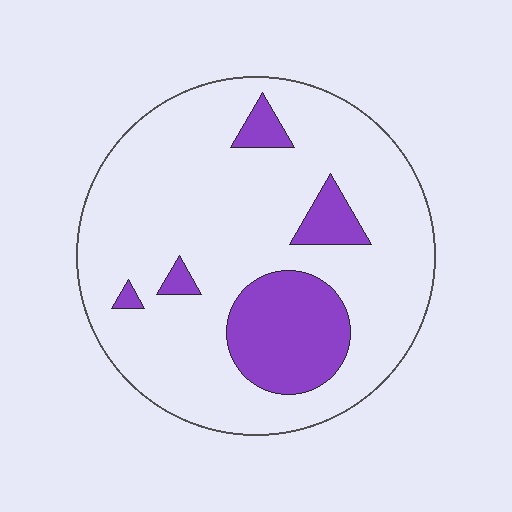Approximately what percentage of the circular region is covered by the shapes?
Approximately 20%.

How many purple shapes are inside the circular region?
5.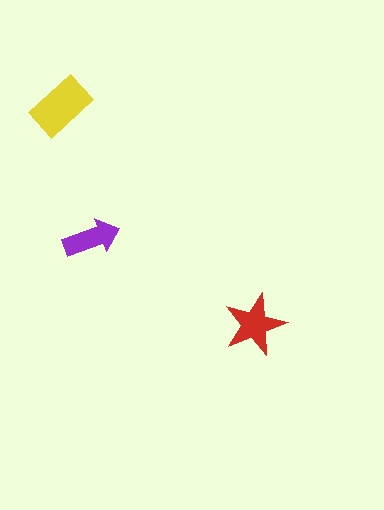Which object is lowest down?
The red star is bottommost.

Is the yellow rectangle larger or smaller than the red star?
Larger.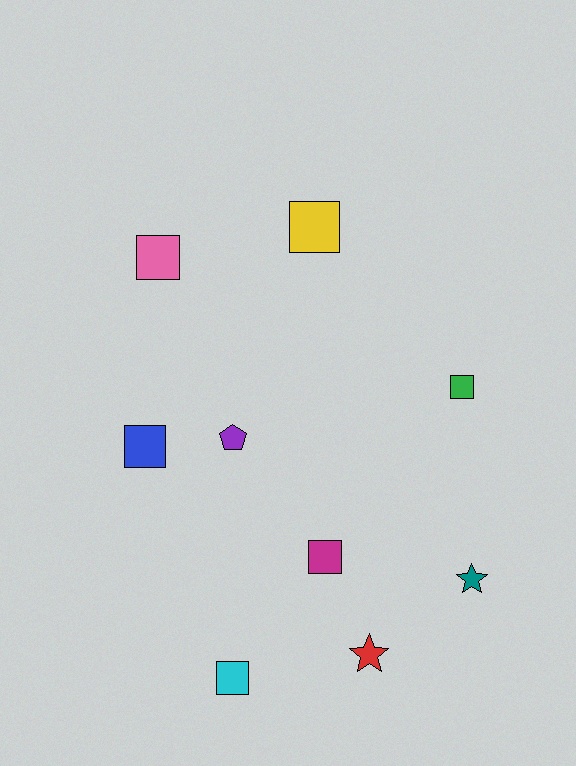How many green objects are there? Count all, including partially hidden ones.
There is 1 green object.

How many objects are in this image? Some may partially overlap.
There are 9 objects.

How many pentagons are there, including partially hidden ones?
There is 1 pentagon.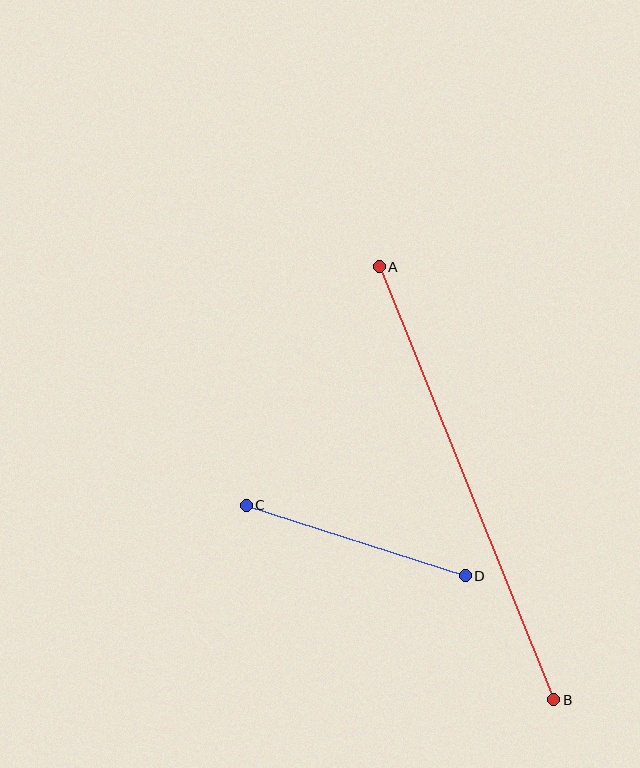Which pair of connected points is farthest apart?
Points A and B are farthest apart.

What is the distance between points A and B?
The distance is approximately 467 pixels.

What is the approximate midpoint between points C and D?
The midpoint is at approximately (356, 540) pixels.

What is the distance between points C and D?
The distance is approximately 230 pixels.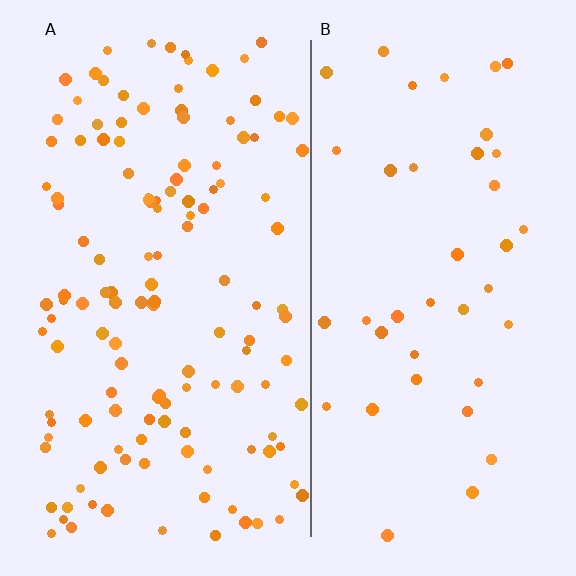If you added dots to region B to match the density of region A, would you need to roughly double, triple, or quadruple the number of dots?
Approximately triple.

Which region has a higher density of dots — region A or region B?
A (the left).